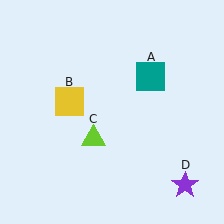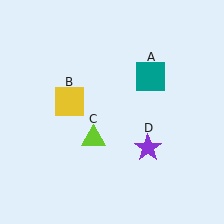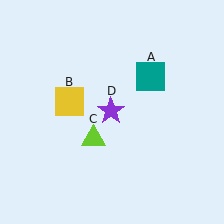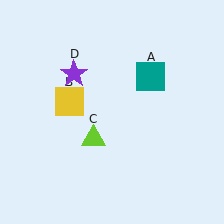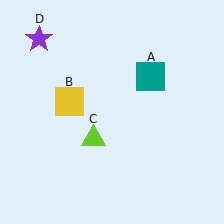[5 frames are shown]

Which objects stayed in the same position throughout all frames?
Teal square (object A) and yellow square (object B) and lime triangle (object C) remained stationary.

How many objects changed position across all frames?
1 object changed position: purple star (object D).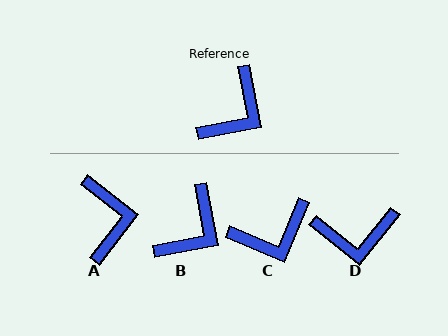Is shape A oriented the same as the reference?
No, it is off by about 42 degrees.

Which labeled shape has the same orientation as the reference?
B.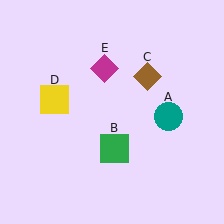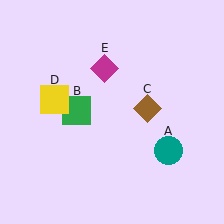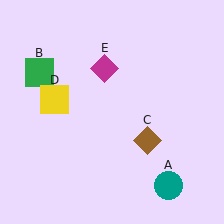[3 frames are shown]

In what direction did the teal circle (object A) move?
The teal circle (object A) moved down.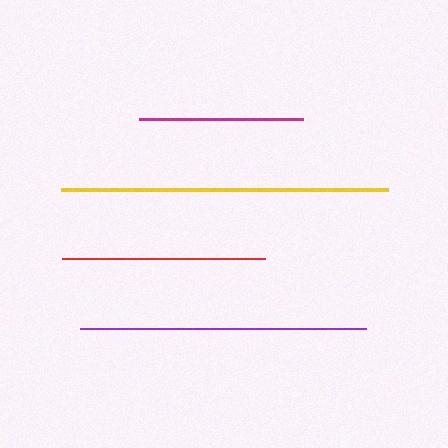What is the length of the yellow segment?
The yellow segment is approximately 327 pixels long.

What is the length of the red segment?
The red segment is approximately 203 pixels long.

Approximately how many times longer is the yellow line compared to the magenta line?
The yellow line is approximately 2.0 times the length of the magenta line.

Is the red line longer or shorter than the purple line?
The purple line is longer than the red line.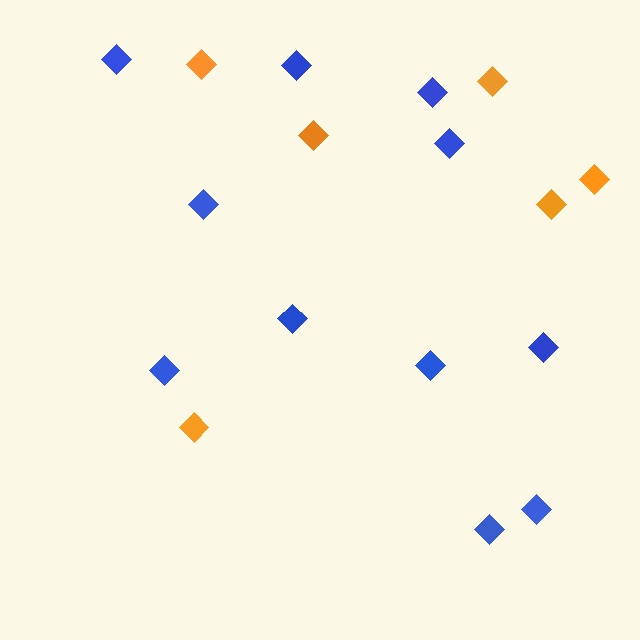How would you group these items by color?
There are 2 groups: one group of blue diamonds (11) and one group of orange diamonds (6).